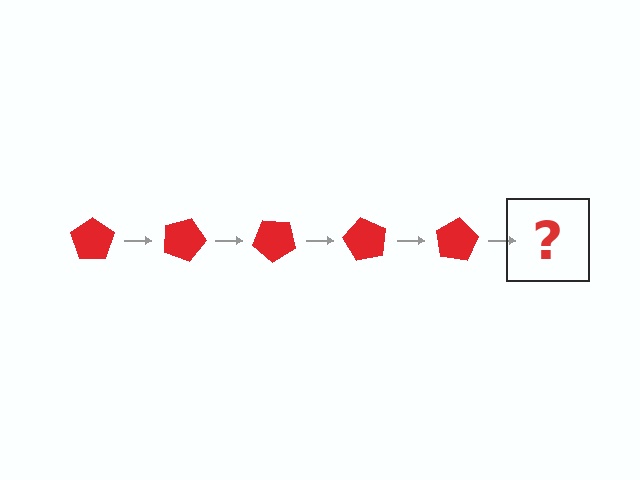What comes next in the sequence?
The next element should be a red pentagon rotated 100 degrees.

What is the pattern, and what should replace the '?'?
The pattern is that the pentagon rotates 20 degrees each step. The '?' should be a red pentagon rotated 100 degrees.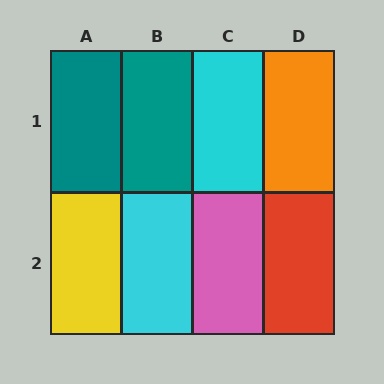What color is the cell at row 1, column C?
Cyan.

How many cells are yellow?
1 cell is yellow.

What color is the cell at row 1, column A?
Teal.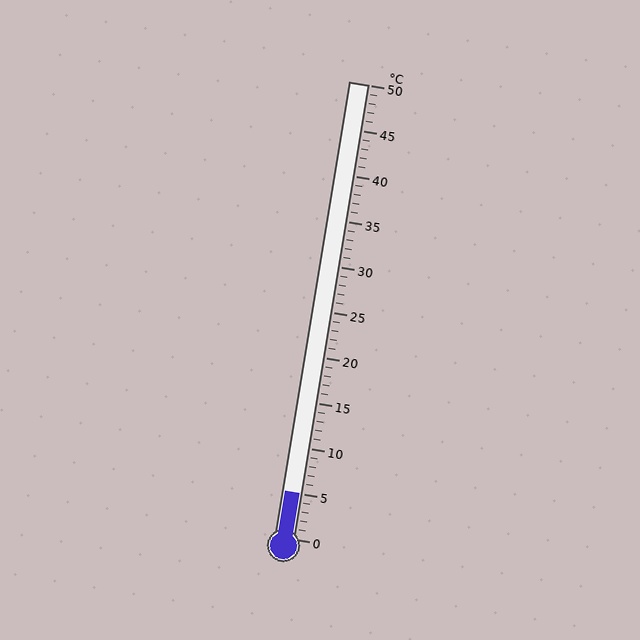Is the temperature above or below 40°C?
The temperature is below 40°C.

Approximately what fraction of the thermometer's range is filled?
The thermometer is filled to approximately 10% of its range.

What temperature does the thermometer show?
The thermometer shows approximately 5°C.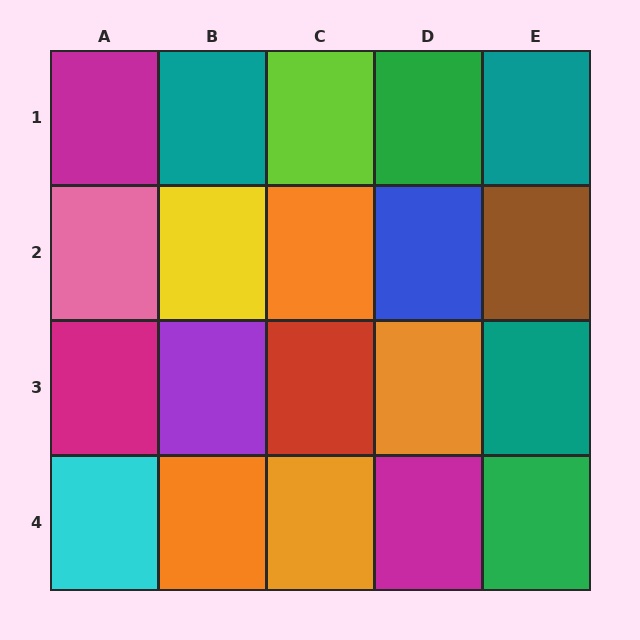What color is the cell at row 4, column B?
Orange.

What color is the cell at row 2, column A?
Pink.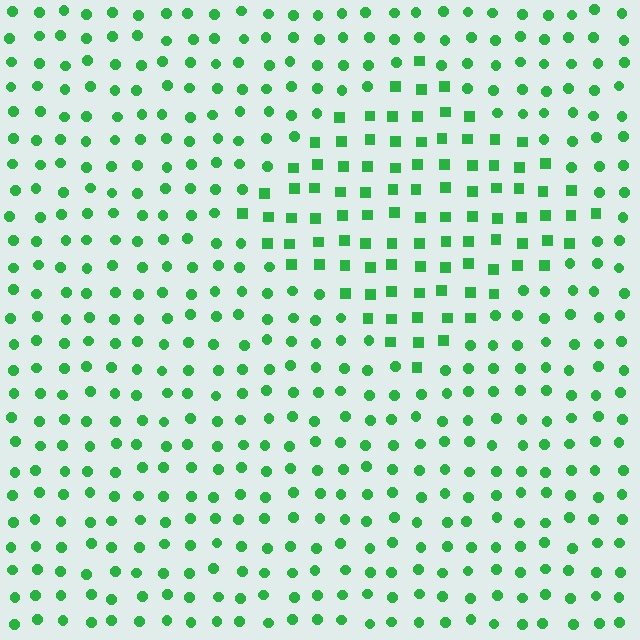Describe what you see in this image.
The image is filled with small green elements arranged in a uniform grid. A diamond-shaped region contains squares, while the surrounding area contains circles. The boundary is defined purely by the change in element shape.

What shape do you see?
I see a diamond.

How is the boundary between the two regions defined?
The boundary is defined by a change in element shape: squares inside vs. circles outside. All elements share the same color and spacing.